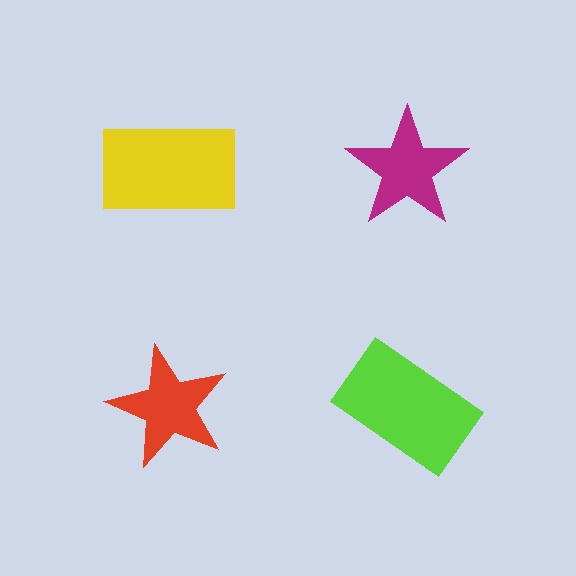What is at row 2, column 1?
A red star.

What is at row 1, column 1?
A yellow rectangle.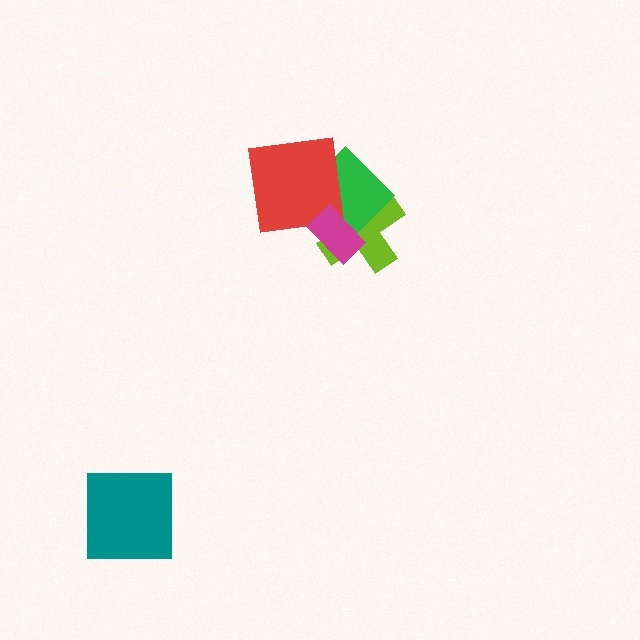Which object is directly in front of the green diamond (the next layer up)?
The red square is directly in front of the green diamond.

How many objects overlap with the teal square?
0 objects overlap with the teal square.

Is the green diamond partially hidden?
Yes, it is partially covered by another shape.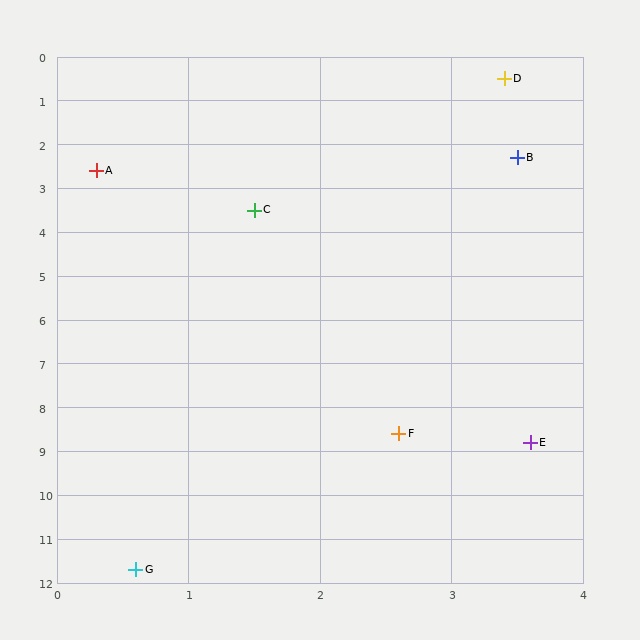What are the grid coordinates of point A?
Point A is at approximately (0.3, 2.6).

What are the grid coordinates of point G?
Point G is at approximately (0.6, 11.7).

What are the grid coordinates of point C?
Point C is at approximately (1.5, 3.5).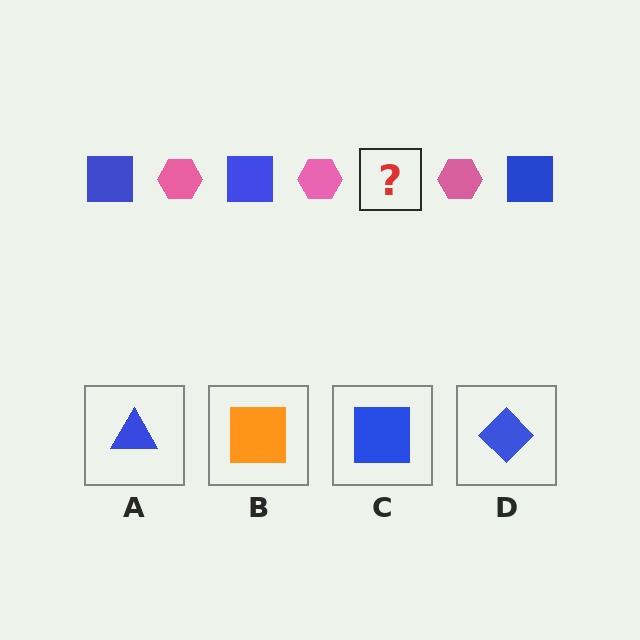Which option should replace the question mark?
Option C.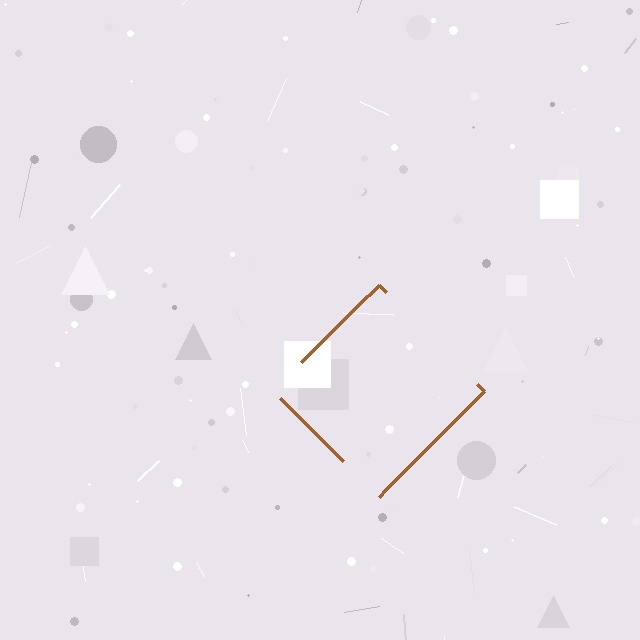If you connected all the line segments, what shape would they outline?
They would outline a diamond.